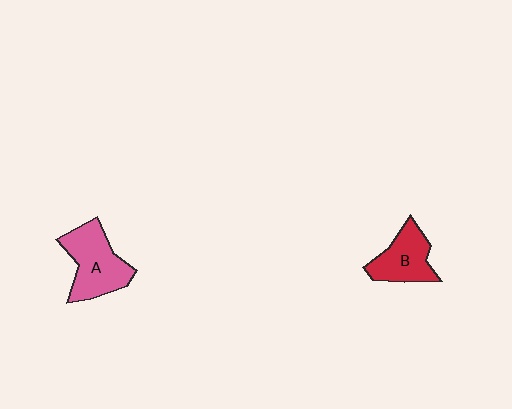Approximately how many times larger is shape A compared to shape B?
Approximately 1.3 times.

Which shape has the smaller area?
Shape B (red).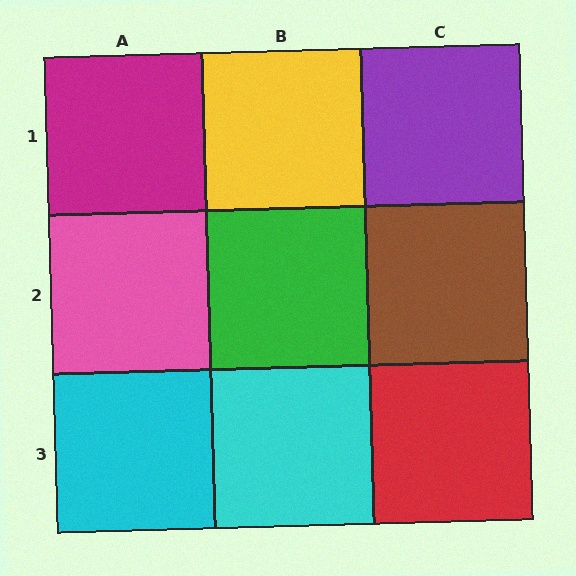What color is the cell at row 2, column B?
Green.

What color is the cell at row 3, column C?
Red.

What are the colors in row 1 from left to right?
Magenta, yellow, purple.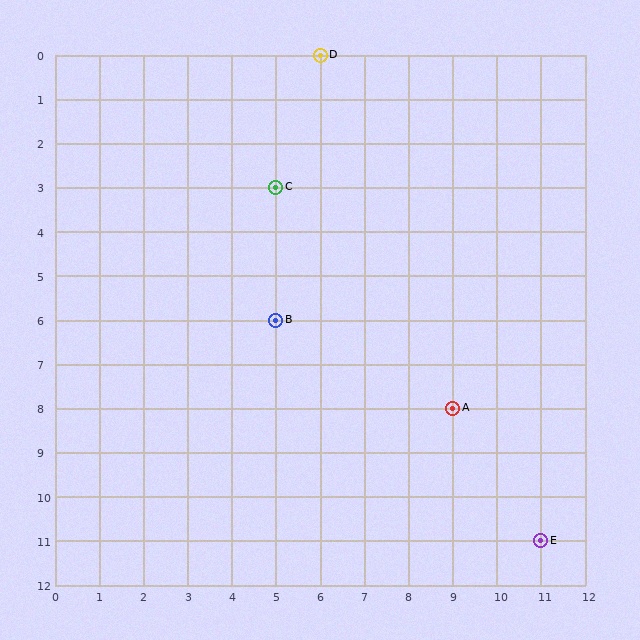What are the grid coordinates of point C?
Point C is at grid coordinates (5, 3).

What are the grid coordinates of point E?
Point E is at grid coordinates (11, 11).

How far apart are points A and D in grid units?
Points A and D are 3 columns and 8 rows apart (about 8.5 grid units diagonally).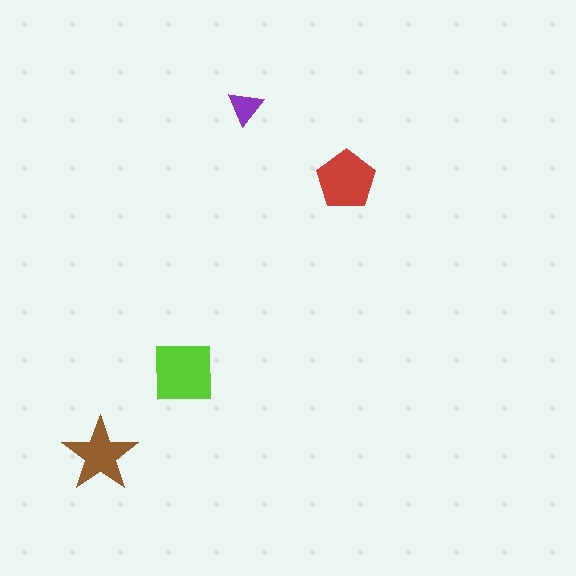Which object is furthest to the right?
The red pentagon is rightmost.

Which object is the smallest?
The purple triangle.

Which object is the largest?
The lime square.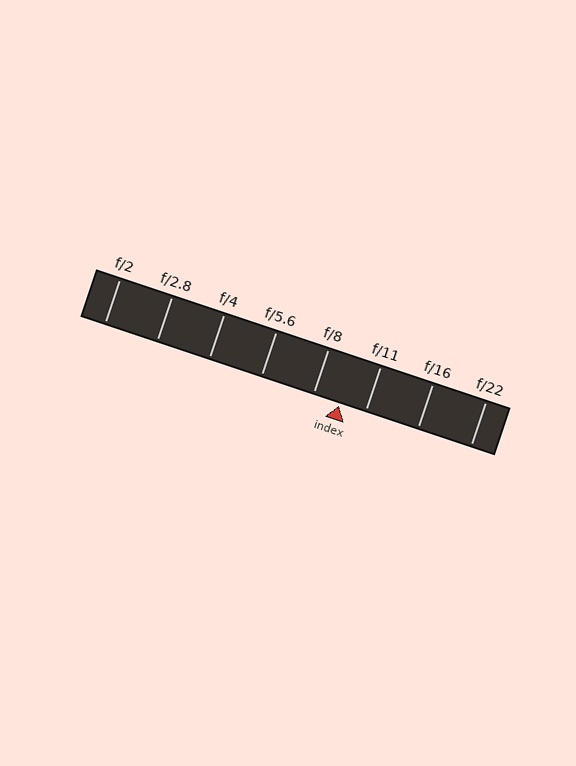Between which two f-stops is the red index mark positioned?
The index mark is between f/8 and f/11.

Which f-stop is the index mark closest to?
The index mark is closest to f/11.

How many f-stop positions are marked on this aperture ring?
There are 8 f-stop positions marked.